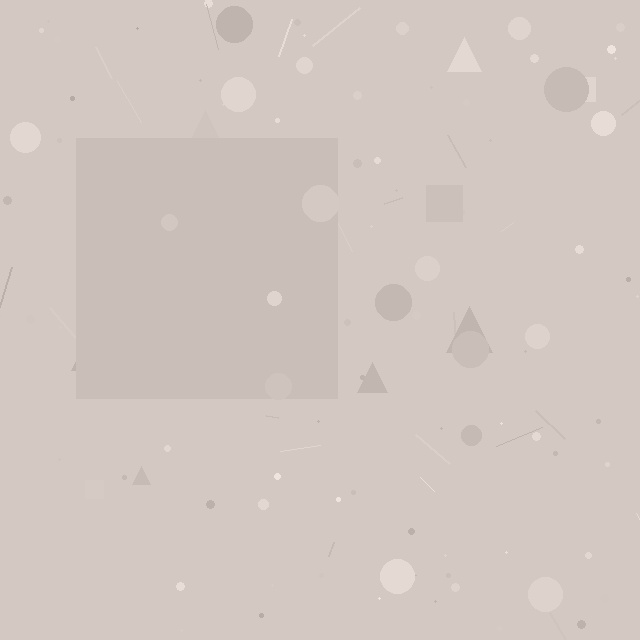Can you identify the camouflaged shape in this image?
The camouflaged shape is a square.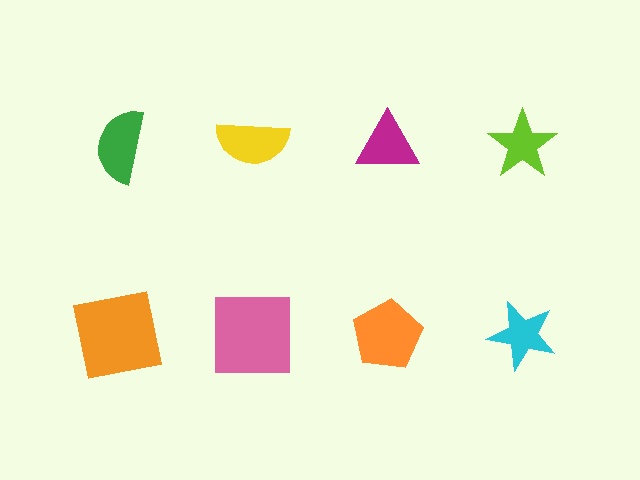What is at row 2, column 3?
An orange pentagon.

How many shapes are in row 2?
4 shapes.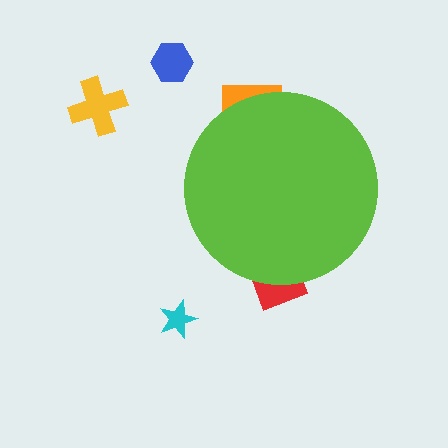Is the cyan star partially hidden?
No, the cyan star is fully visible.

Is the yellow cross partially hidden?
No, the yellow cross is fully visible.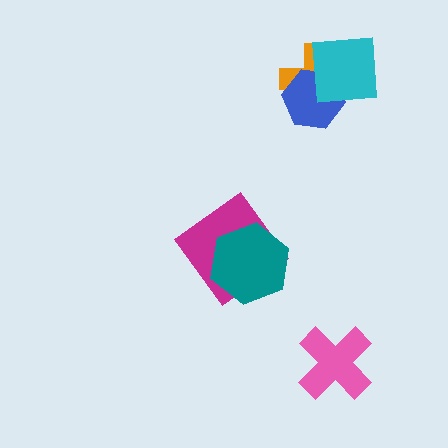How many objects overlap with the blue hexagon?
2 objects overlap with the blue hexagon.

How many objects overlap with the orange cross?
2 objects overlap with the orange cross.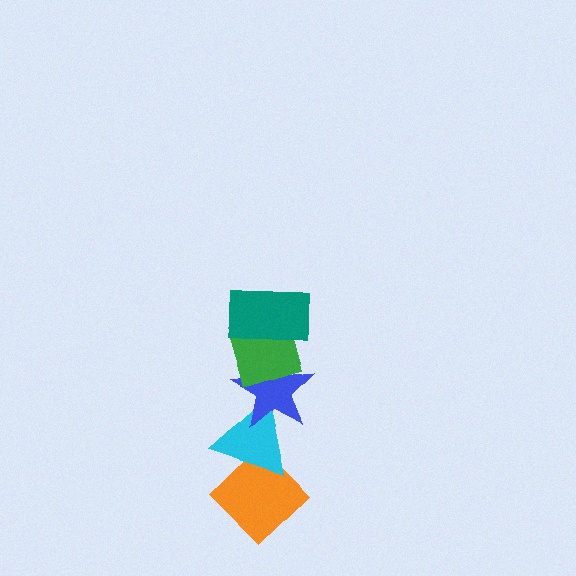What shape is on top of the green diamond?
The teal rectangle is on top of the green diamond.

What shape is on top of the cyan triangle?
The blue star is on top of the cyan triangle.